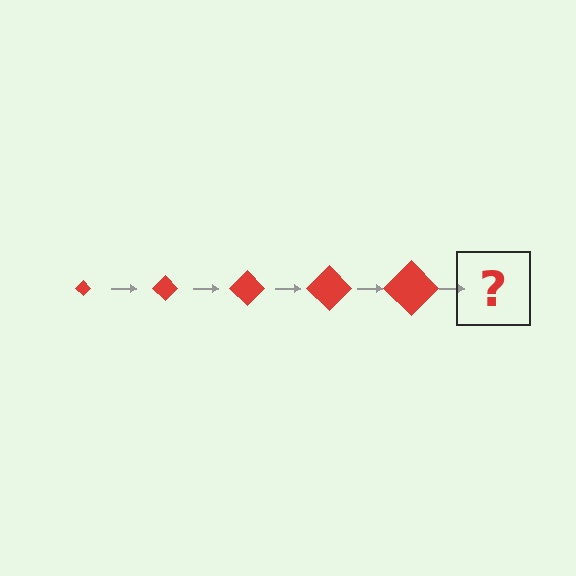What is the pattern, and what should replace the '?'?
The pattern is that the diamond gets progressively larger each step. The '?' should be a red diamond, larger than the previous one.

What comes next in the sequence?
The next element should be a red diamond, larger than the previous one.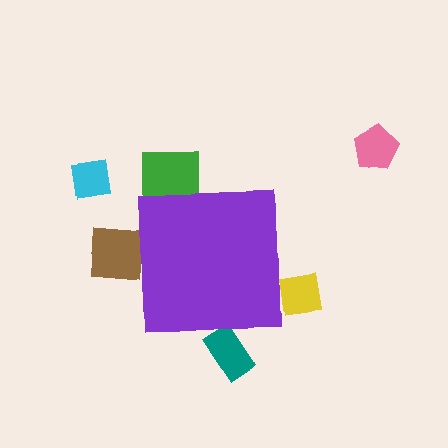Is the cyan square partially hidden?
No, the cyan square is fully visible.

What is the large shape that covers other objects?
A purple square.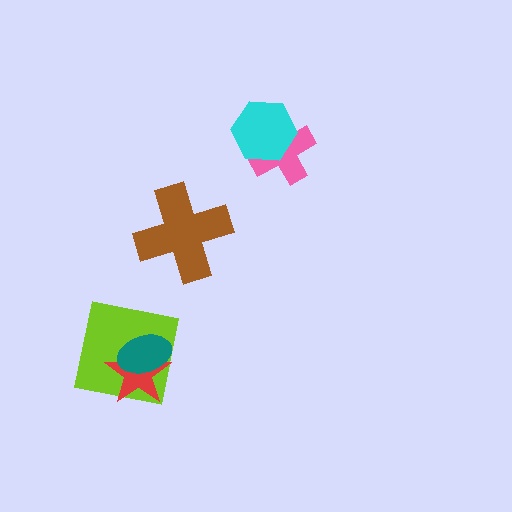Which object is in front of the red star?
The teal ellipse is in front of the red star.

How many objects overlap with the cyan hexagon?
1 object overlaps with the cyan hexagon.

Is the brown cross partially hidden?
No, no other shape covers it.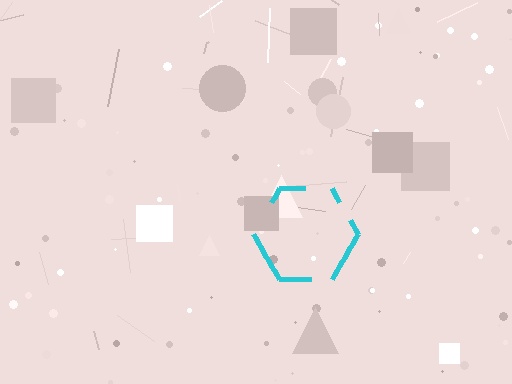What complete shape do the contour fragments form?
The contour fragments form a hexagon.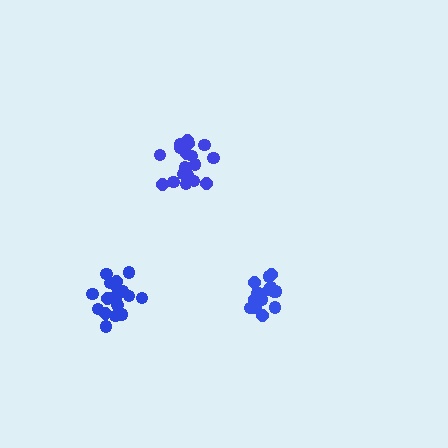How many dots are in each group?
Group 1: 19 dots, Group 2: 15 dots, Group 3: 19 dots (53 total).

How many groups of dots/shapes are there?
There are 3 groups.